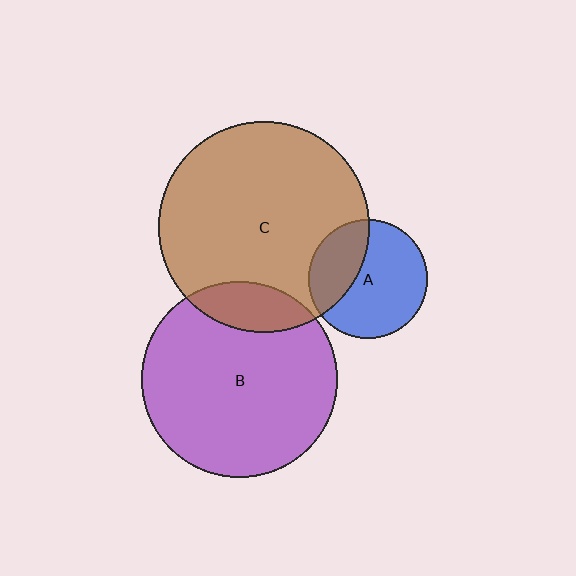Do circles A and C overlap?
Yes.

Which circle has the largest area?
Circle C (brown).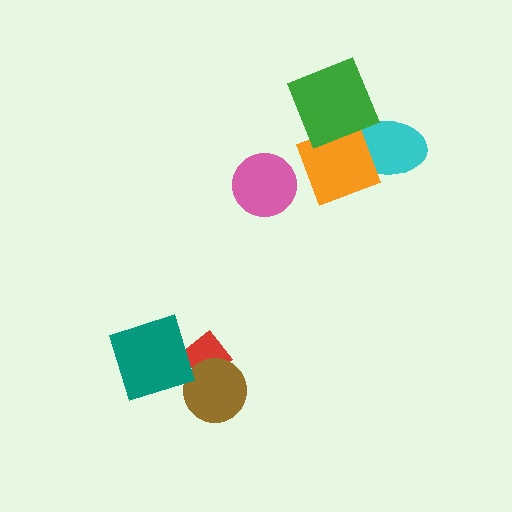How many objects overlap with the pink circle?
0 objects overlap with the pink circle.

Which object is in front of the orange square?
The green square is in front of the orange square.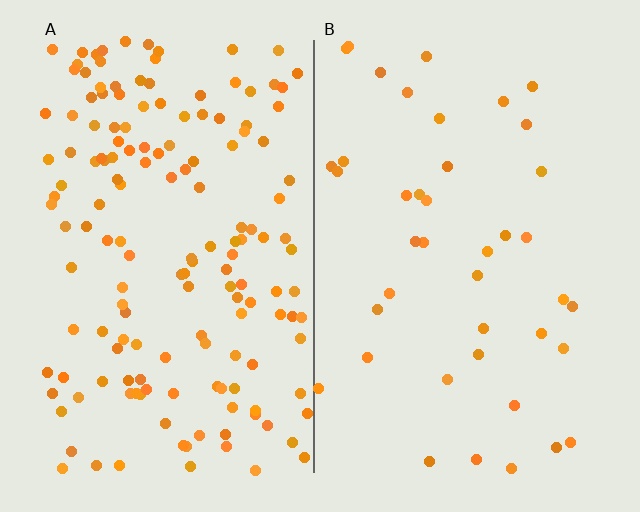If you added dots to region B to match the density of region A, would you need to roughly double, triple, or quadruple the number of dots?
Approximately quadruple.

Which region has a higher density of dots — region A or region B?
A (the left).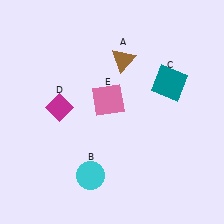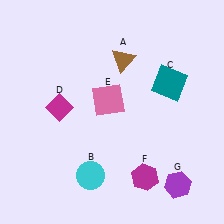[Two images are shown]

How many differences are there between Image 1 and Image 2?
There are 2 differences between the two images.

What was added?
A magenta hexagon (F), a purple hexagon (G) were added in Image 2.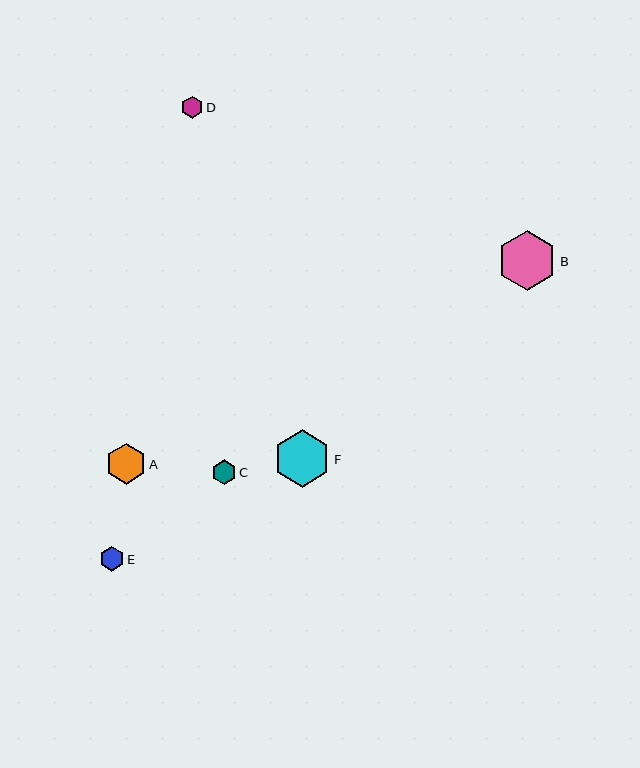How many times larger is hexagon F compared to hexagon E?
Hexagon F is approximately 2.3 times the size of hexagon E.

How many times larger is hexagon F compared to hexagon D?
Hexagon F is approximately 2.6 times the size of hexagon D.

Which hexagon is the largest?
Hexagon B is the largest with a size of approximately 59 pixels.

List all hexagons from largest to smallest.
From largest to smallest: B, F, A, C, E, D.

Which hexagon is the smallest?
Hexagon D is the smallest with a size of approximately 22 pixels.